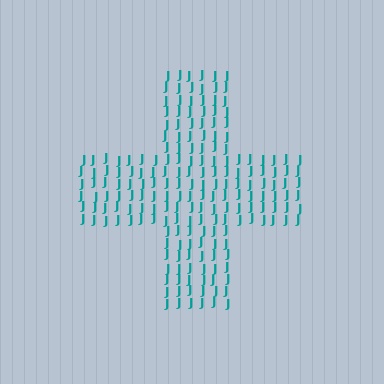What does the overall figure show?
The overall figure shows a cross.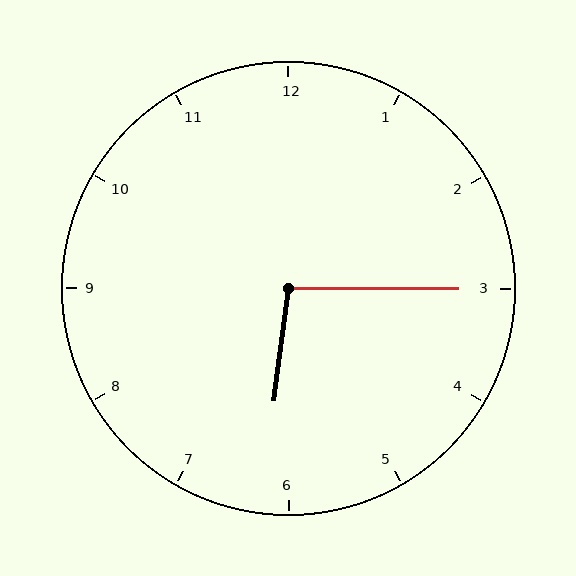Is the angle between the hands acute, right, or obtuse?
It is obtuse.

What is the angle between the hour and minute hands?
Approximately 98 degrees.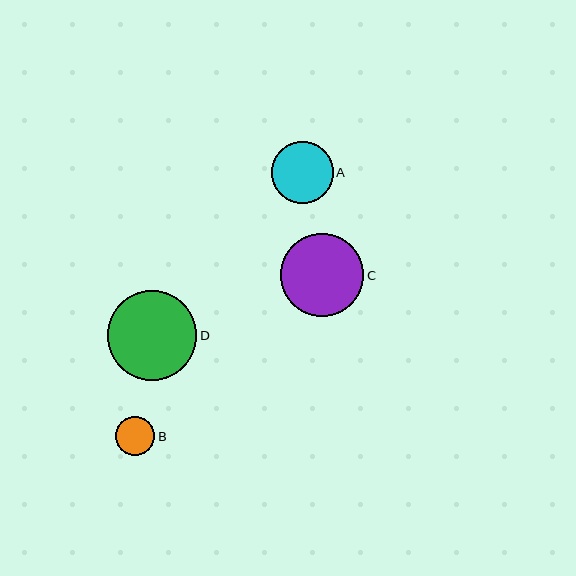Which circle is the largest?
Circle D is the largest with a size of approximately 89 pixels.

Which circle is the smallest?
Circle B is the smallest with a size of approximately 39 pixels.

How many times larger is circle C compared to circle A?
Circle C is approximately 1.3 times the size of circle A.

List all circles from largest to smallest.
From largest to smallest: D, C, A, B.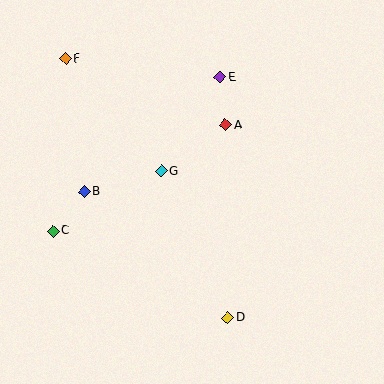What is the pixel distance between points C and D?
The distance between C and D is 195 pixels.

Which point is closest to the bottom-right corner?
Point D is closest to the bottom-right corner.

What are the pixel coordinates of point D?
Point D is at (228, 318).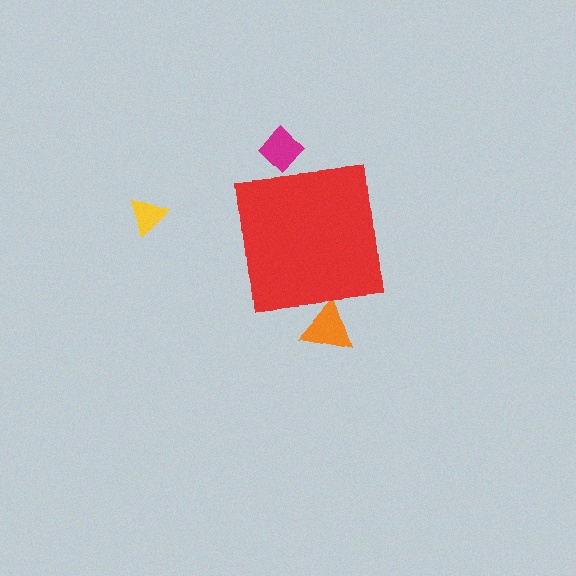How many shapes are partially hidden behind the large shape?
2 shapes are partially hidden.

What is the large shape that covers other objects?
A red square.